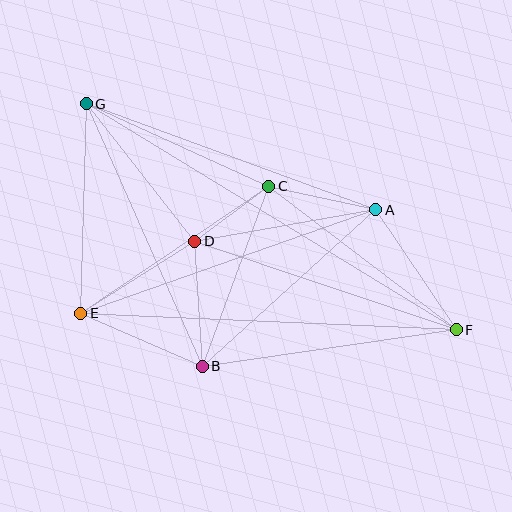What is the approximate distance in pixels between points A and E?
The distance between A and E is approximately 313 pixels.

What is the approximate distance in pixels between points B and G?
The distance between B and G is approximately 287 pixels.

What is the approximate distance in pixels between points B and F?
The distance between B and F is approximately 257 pixels.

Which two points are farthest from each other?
Points F and G are farthest from each other.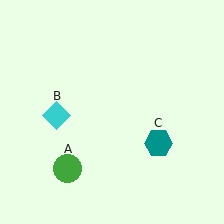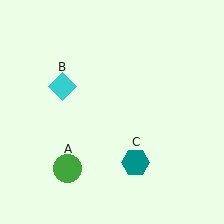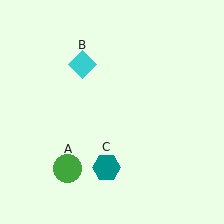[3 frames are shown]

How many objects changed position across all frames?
2 objects changed position: cyan diamond (object B), teal hexagon (object C).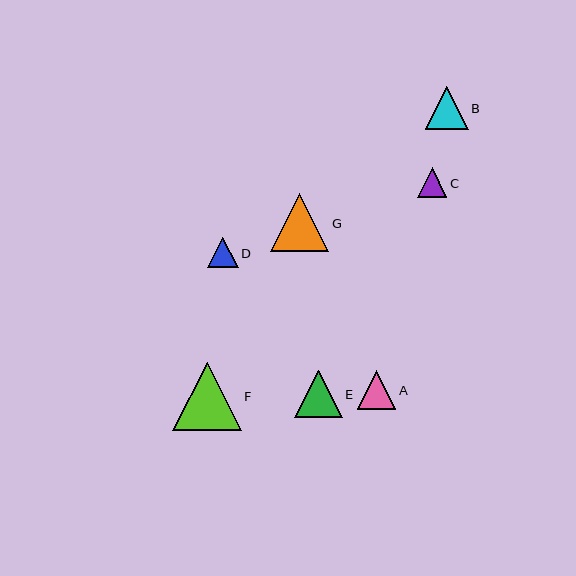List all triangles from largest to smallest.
From largest to smallest: F, G, E, B, A, D, C.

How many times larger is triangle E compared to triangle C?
Triangle E is approximately 1.6 times the size of triangle C.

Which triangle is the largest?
Triangle F is the largest with a size of approximately 68 pixels.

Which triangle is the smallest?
Triangle C is the smallest with a size of approximately 29 pixels.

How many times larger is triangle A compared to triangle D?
Triangle A is approximately 1.3 times the size of triangle D.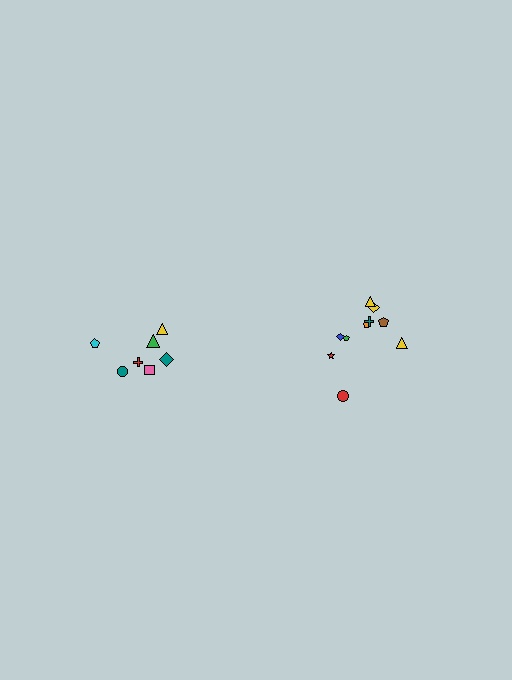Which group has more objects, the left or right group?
The right group.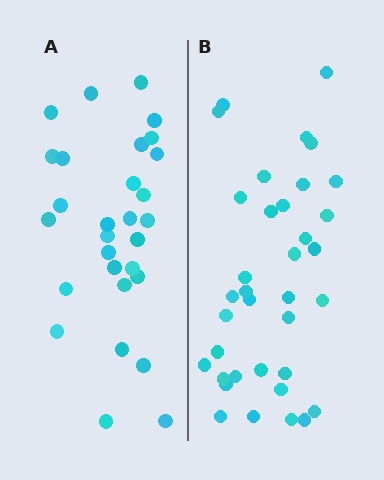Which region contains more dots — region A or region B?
Region B (the right region) has more dots.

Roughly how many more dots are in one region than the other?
Region B has roughly 8 or so more dots than region A.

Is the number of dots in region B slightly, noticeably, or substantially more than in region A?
Region B has only slightly more — the two regions are fairly close. The ratio is roughly 1.2 to 1.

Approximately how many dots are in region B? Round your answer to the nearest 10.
About 40 dots. (The exact count is 36, which rounds to 40.)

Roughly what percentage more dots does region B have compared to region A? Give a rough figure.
About 25% more.